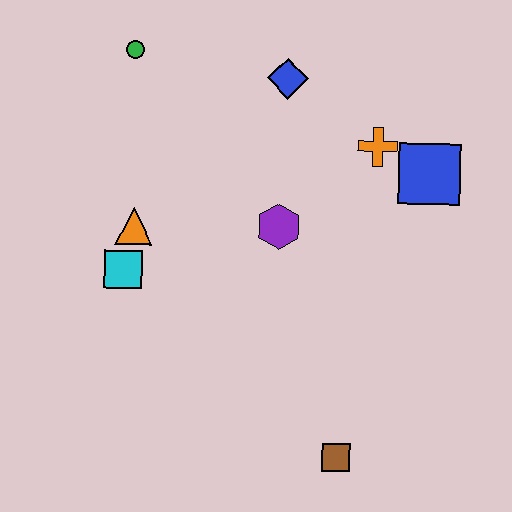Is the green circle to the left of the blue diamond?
Yes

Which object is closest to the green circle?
The blue diamond is closest to the green circle.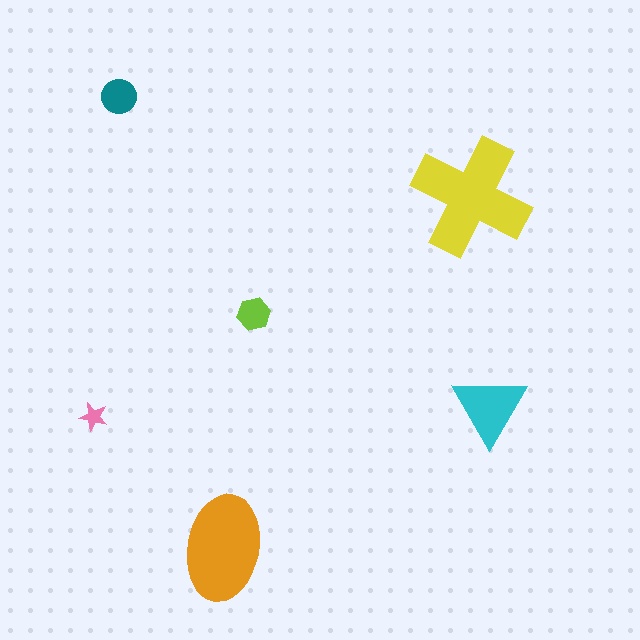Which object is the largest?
The yellow cross.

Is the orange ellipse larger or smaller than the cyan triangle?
Larger.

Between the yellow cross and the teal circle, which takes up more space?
The yellow cross.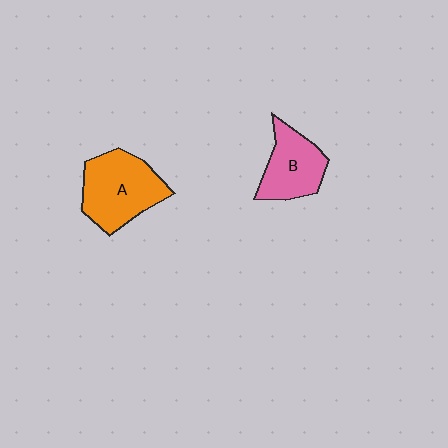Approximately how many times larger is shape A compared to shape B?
Approximately 1.4 times.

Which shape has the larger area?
Shape A (orange).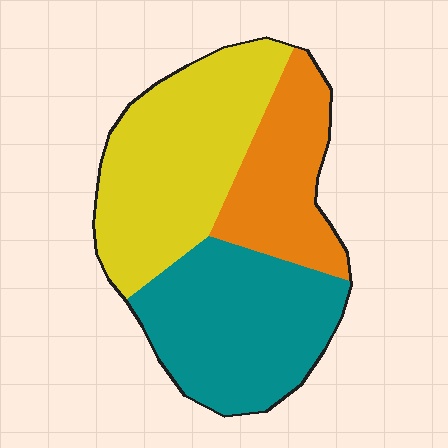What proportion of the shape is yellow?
Yellow covers 40% of the shape.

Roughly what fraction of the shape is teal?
Teal covers about 35% of the shape.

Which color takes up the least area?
Orange, at roughly 25%.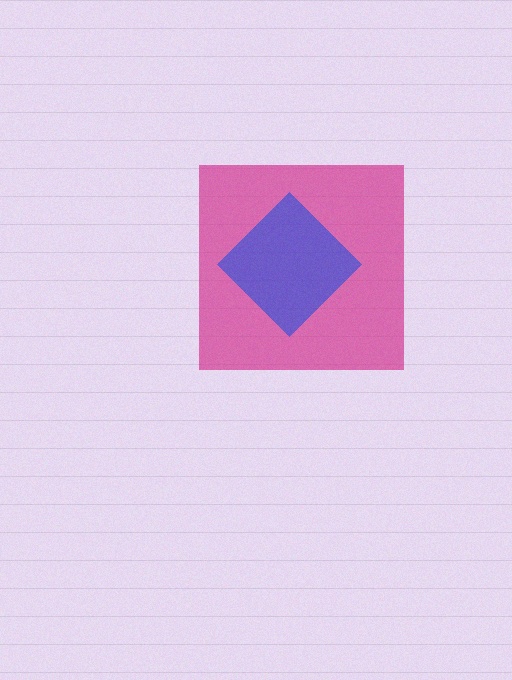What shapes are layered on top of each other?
The layered shapes are: a magenta square, a blue diamond.